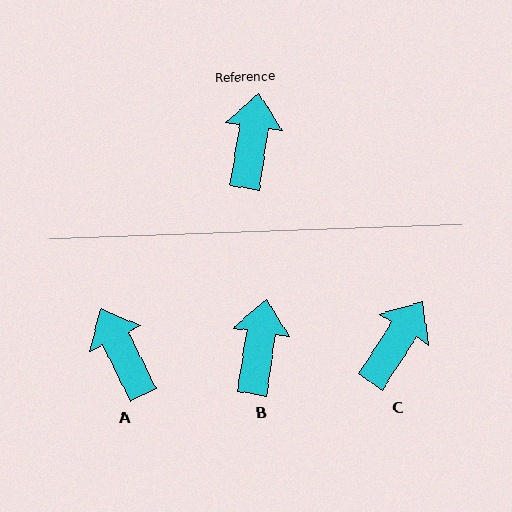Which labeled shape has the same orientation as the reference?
B.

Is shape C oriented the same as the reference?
No, it is off by about 24 degrees.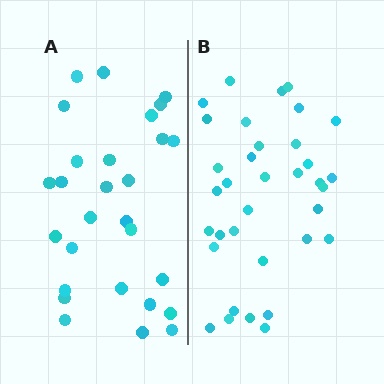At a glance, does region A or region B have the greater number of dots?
Region B (the right region) has more dots.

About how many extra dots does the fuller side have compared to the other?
Region B has roughly 8 or so more dots than region A.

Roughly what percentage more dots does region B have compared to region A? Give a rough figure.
About 25% more.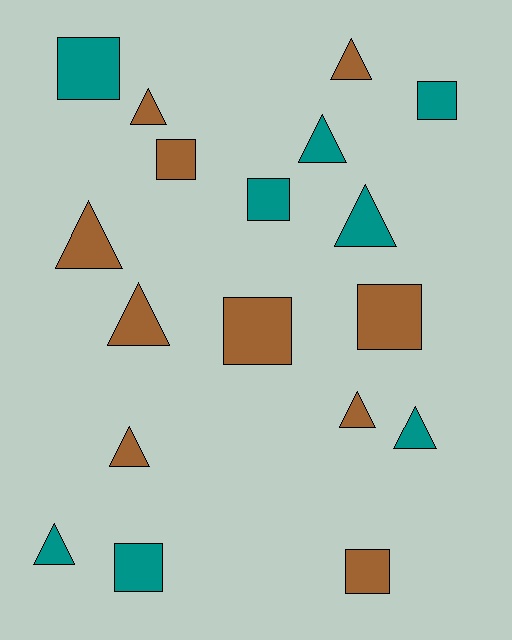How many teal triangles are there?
There are 4 teal triangles.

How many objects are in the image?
There are 18 objects.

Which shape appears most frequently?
Triangle, with 10 objects.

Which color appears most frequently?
Brown, with 10 objects.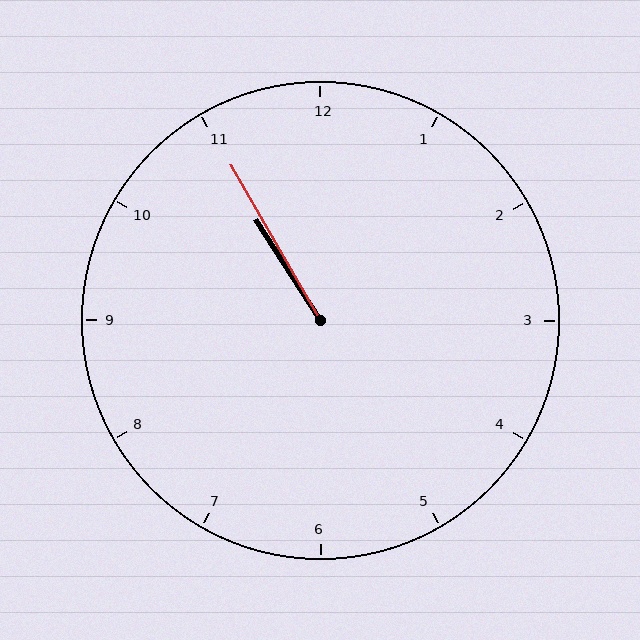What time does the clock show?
10:55.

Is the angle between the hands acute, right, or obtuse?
It is acute.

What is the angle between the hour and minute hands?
Approximately 2 degrees.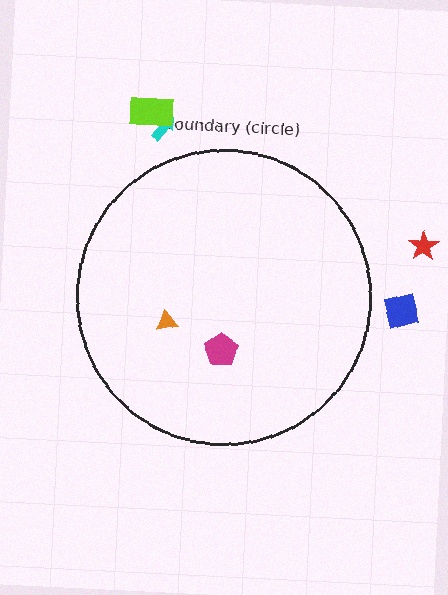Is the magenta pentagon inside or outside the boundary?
Inside.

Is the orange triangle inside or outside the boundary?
Inside.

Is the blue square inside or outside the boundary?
Outside.